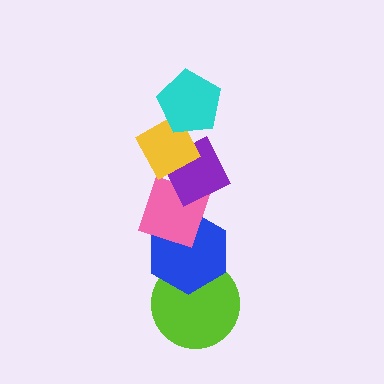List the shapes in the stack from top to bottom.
From top to bottom: the cyan pentagon, the yellow diamond, the purple diamond, the pink diamond, the blue hexagon, the lime circle.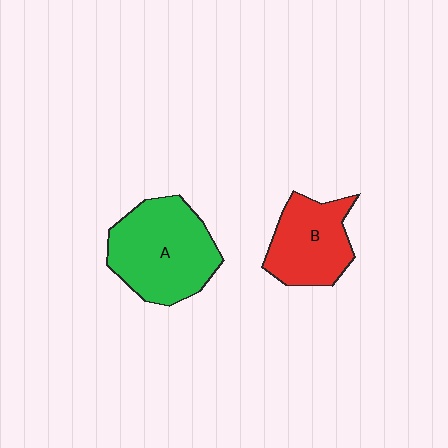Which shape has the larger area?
Shape A (green).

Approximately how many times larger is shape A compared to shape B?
Approximately 1.4 times.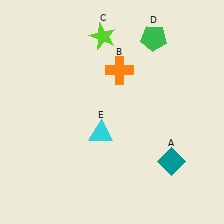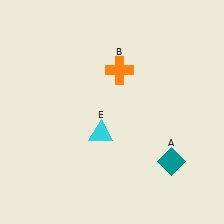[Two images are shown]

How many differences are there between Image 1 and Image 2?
There are 2 differences between the two images.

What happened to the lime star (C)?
The lime star (C) was removed in Image 2. It was in the top-left area of Image 1.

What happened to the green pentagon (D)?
The green pentagon (D) was removed in Image 2. It was in the top-right area of Image 1.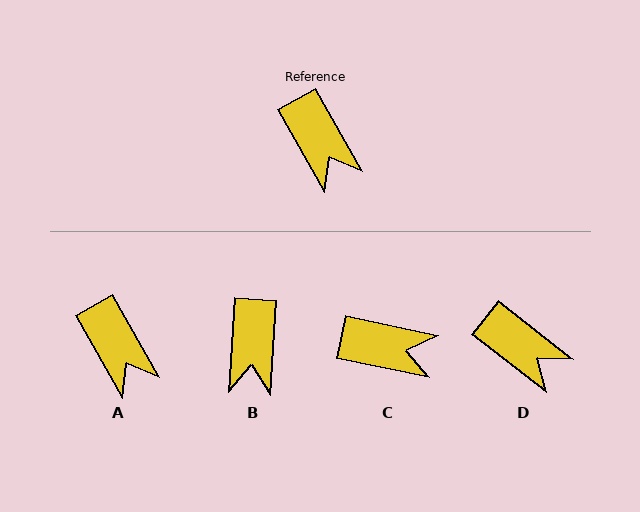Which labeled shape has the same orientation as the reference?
A.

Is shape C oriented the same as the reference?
No, it is off by about 49 degrees.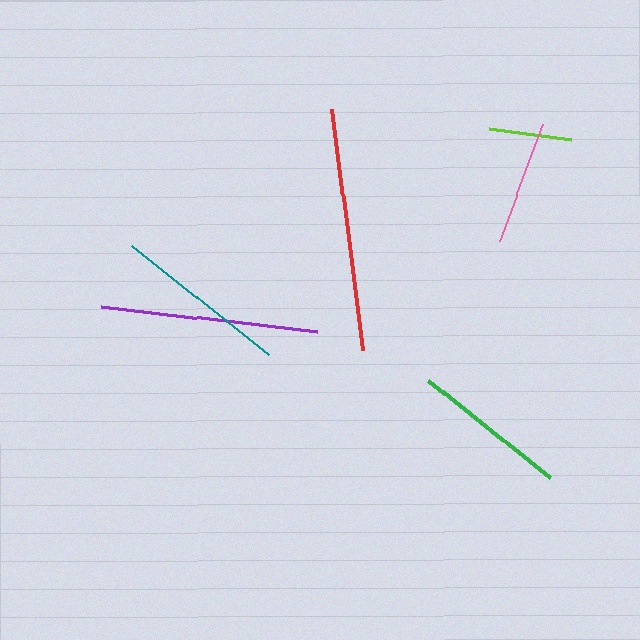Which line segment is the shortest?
The lime line is the shortest at approximately 82 pixels.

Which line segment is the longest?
The red line is the longest at approximately 242 pixels.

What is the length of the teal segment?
The teal segment is approximately 176 pixels long.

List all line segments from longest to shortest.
From longest to shortest: red, purple, teal, green, pink, lime.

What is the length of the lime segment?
The lime segment is approximately 82 pixels long.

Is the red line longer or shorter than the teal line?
The red line is longer than the teal line.